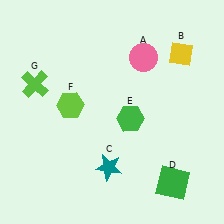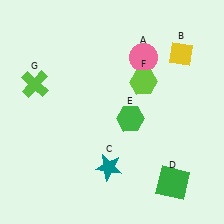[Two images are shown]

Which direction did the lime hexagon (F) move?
The lime hexagon (F) moved right.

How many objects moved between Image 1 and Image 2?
1 object moved between the two images.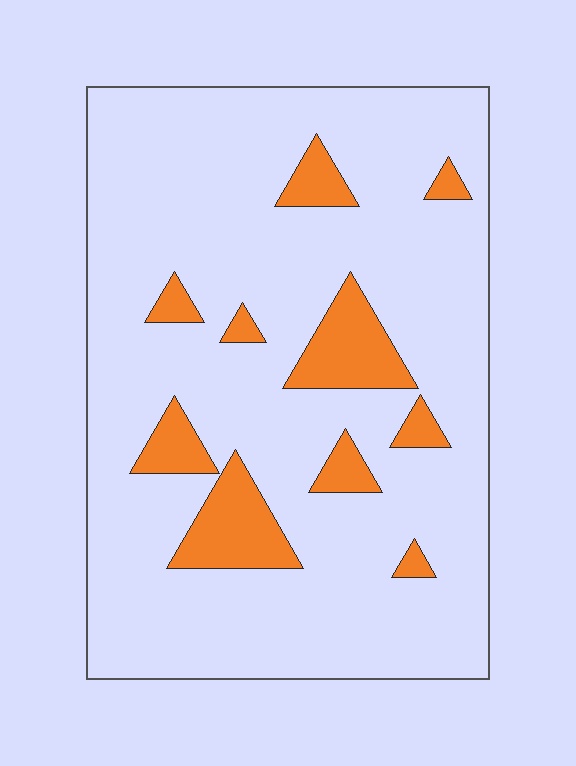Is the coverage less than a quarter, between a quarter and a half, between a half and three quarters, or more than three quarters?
Less than a quarter.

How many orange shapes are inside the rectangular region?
10.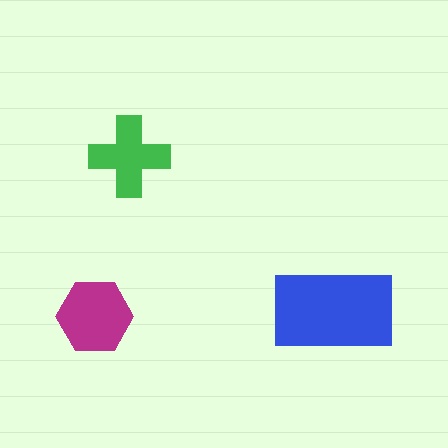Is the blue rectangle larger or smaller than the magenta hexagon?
Larger.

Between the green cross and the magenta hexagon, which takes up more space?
The magenta hexagon.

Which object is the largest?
The blue rectangle.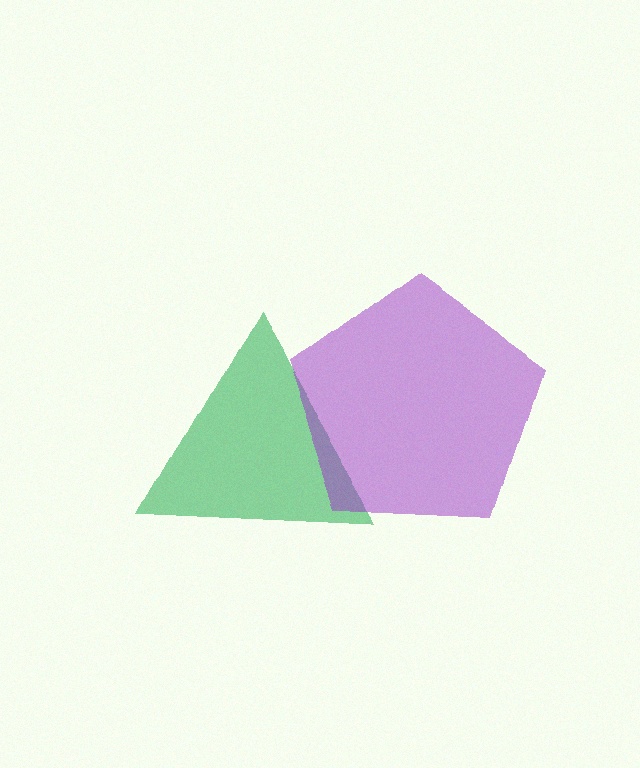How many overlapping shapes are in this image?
There are 2 overlapping shapes in the image.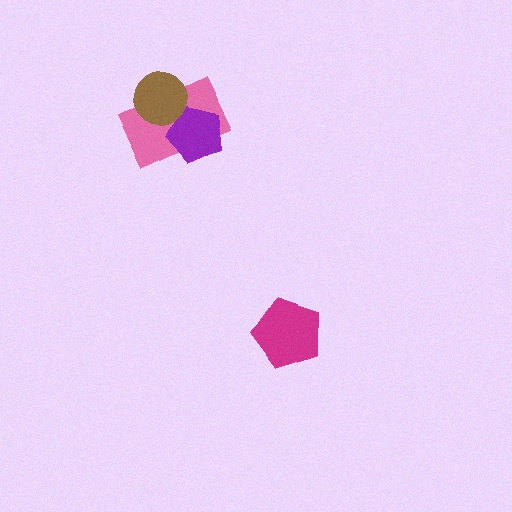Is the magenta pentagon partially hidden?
No, no other shape covers it.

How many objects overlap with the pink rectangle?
2 objects overlap with the pink rectangle.